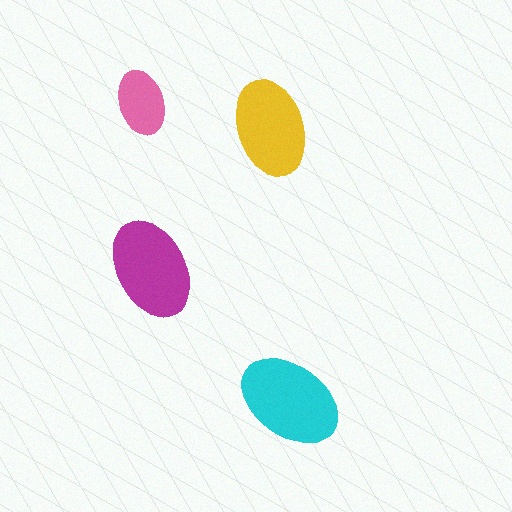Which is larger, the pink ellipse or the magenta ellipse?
The magenta one.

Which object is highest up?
The pink ellipse is topmost.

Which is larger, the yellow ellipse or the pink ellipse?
The yellow one.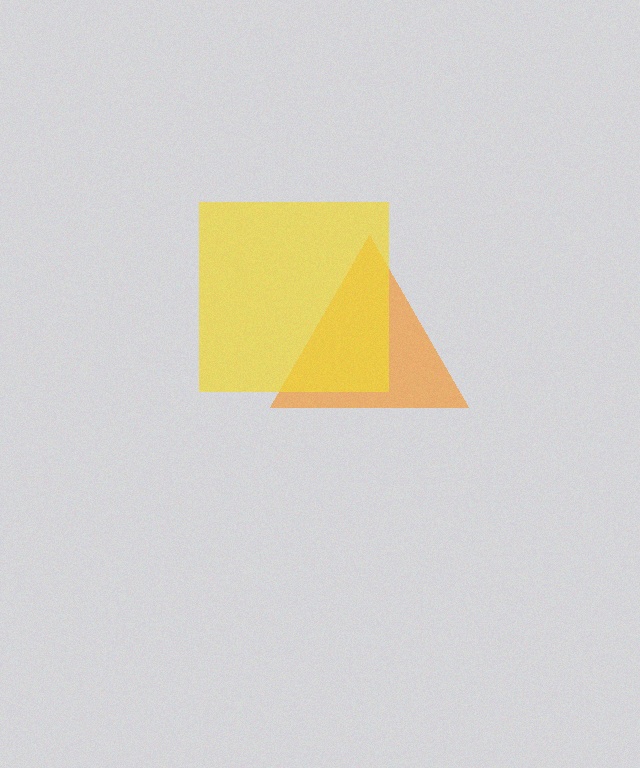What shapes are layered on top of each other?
The layered shapes are: an orange triangle, a yellow square.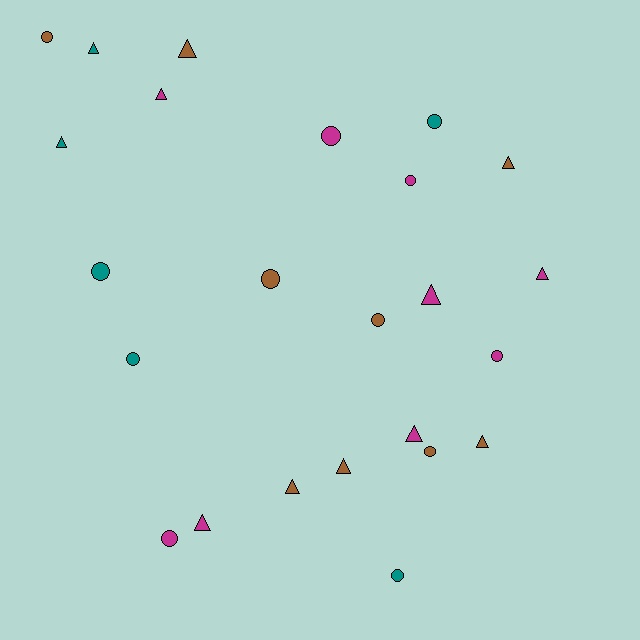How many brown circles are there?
There are 4 brown circles.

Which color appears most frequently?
Brown, with 9 objects.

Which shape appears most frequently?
Circle, with 12 objects.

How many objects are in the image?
There are 24 objects.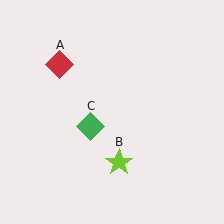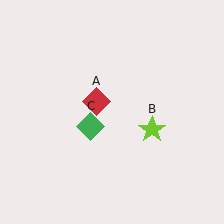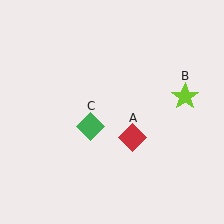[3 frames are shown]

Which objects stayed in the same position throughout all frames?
Green diamond (object C) remained stationary.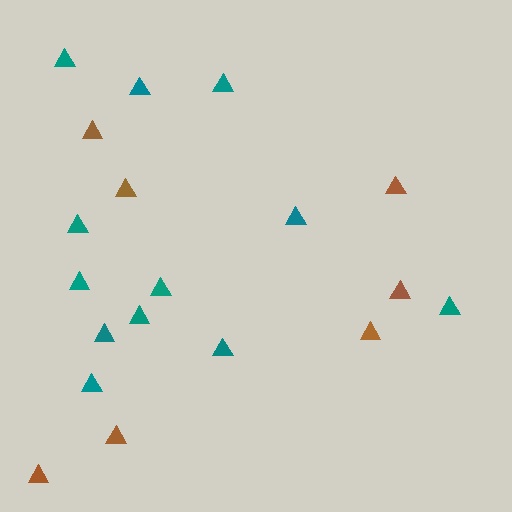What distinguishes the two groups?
There are 2 groups: one group of teal triangles (12) and one group of brown triangles (7).